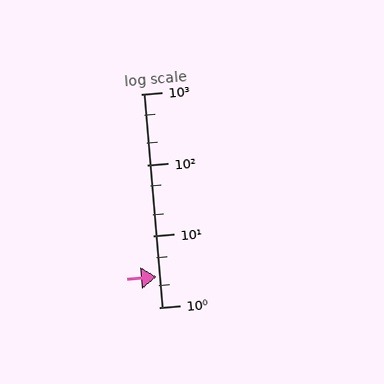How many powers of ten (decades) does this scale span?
The scale spans 3 decades, from 1 to 1000.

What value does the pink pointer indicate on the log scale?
The pointer indicates approximately 2.7.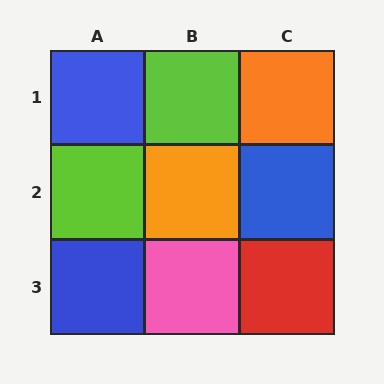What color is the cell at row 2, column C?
Blue.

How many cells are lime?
2 cells are lime.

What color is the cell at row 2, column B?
Orange.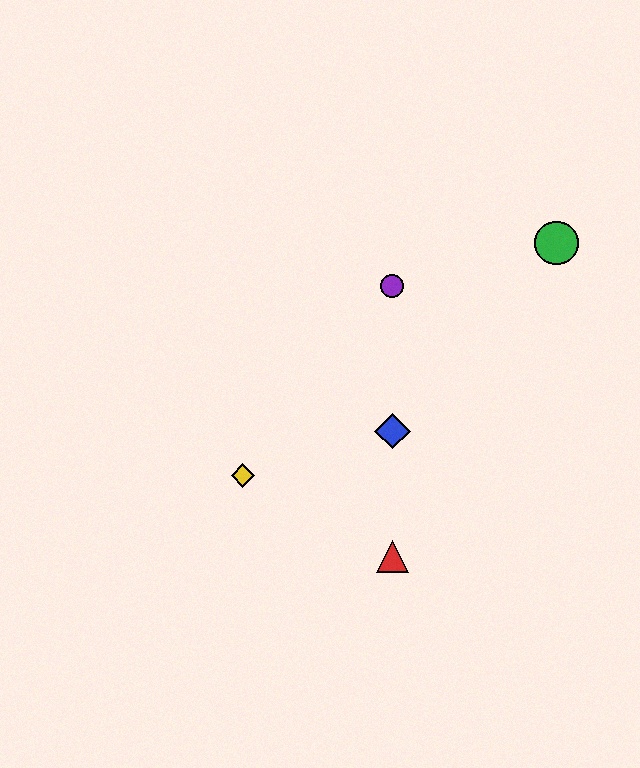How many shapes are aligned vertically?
3 shapes (the red triangle, the blue diamond, the purple circle) are aligned vertically.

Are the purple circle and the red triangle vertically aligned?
Yes, both are at x≈392.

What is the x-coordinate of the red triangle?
The red triangle is at x≈393.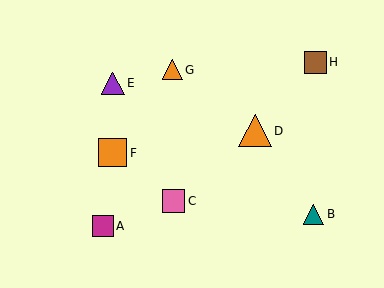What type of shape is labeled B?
Shape B is a teal triangle.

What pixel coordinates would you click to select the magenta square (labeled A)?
Click at (103, 226) to select the magenta square A.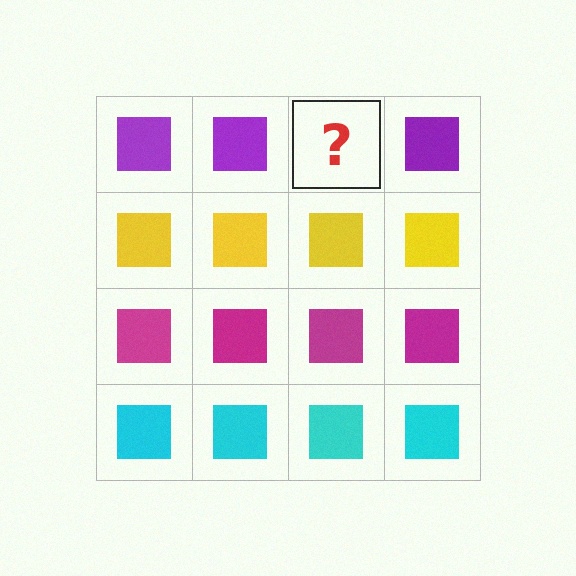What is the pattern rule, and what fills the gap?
The rule is that each row has a consistent color. The gap should be filled with a purple square.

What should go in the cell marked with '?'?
The missing cell should contain a purple square.